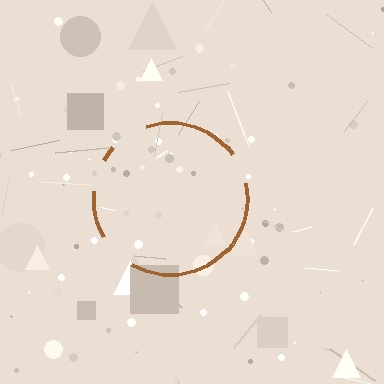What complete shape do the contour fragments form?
The contour fragments form a circle.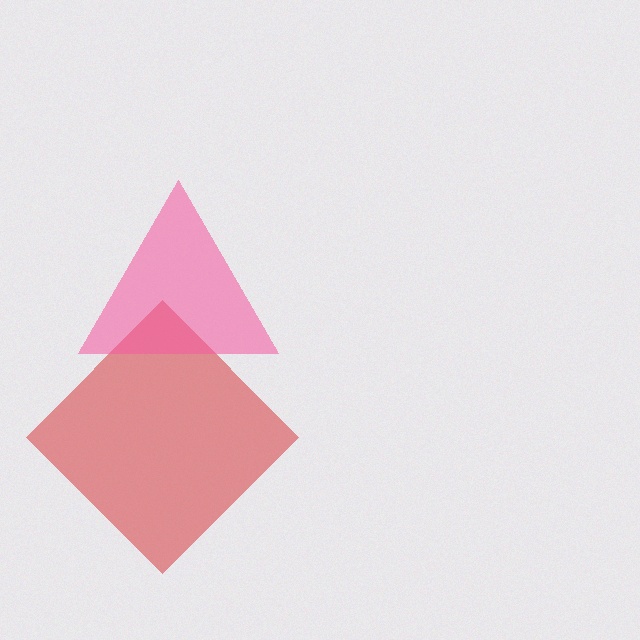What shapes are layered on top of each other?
The layered shapes are: a red diamond, a pink triangle.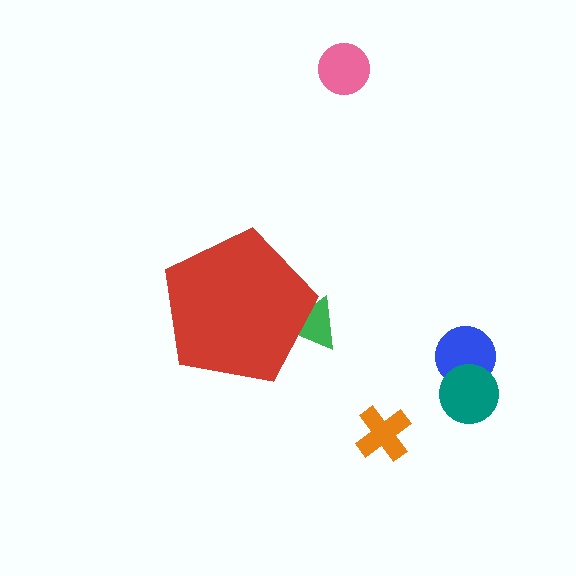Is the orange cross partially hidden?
No, the orange cross is fully visible.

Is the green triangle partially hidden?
Yes, the green triangle is partially hidden behind the red pentagon.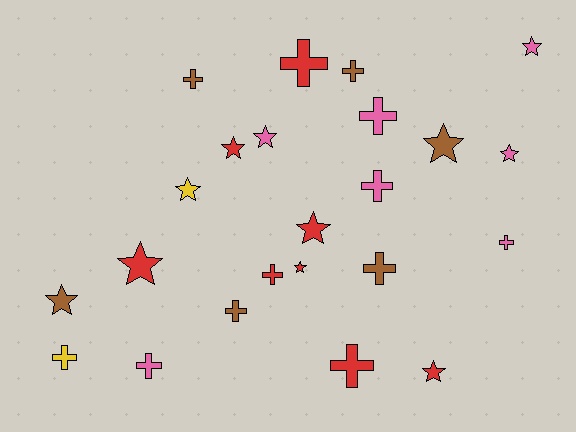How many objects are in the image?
There are 23 objects.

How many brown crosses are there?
There are 4 brown crosses.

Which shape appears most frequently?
Cross, with 12 objects.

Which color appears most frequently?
Red, with 8 objects.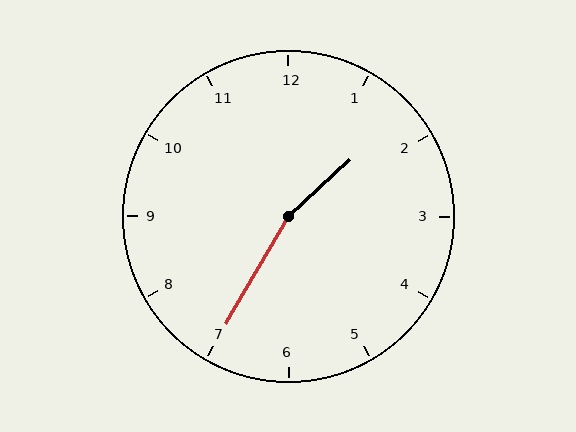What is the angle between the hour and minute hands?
Approximately 162 degrees.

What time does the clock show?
1:35.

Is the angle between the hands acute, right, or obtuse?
It is obtuse.